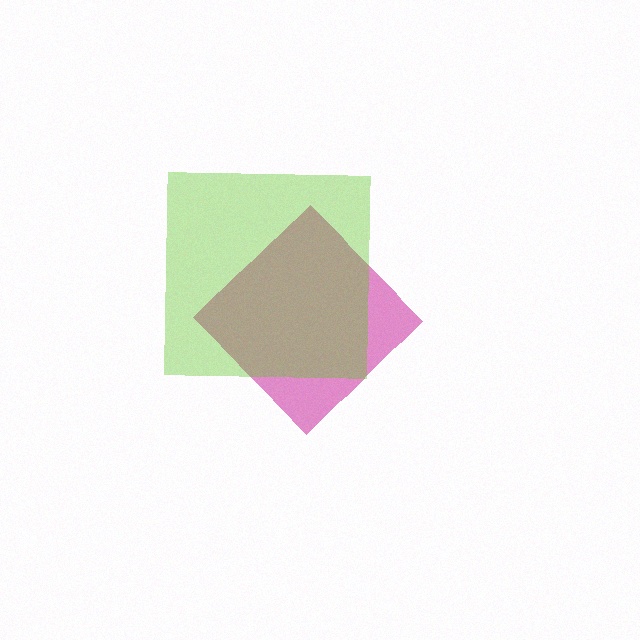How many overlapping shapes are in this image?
There are 2 overlapping shapes in the image.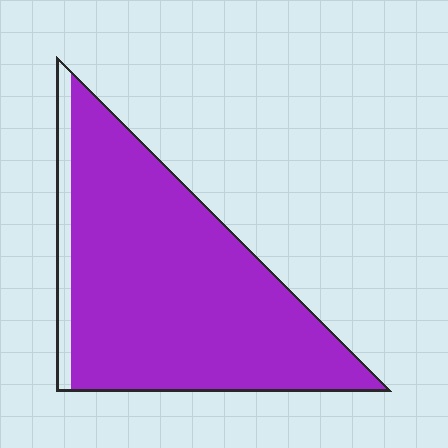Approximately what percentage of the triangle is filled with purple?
Approximately 90%.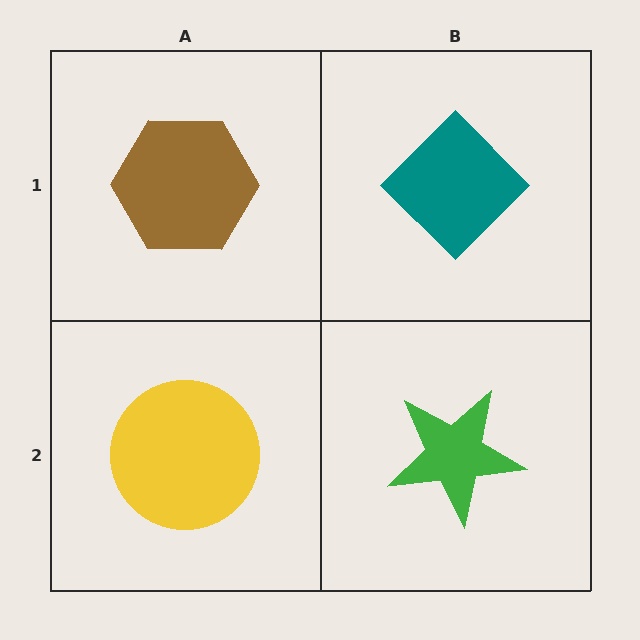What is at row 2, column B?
A green star.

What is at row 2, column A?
A yellow circle.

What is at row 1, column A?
A brown hexagon.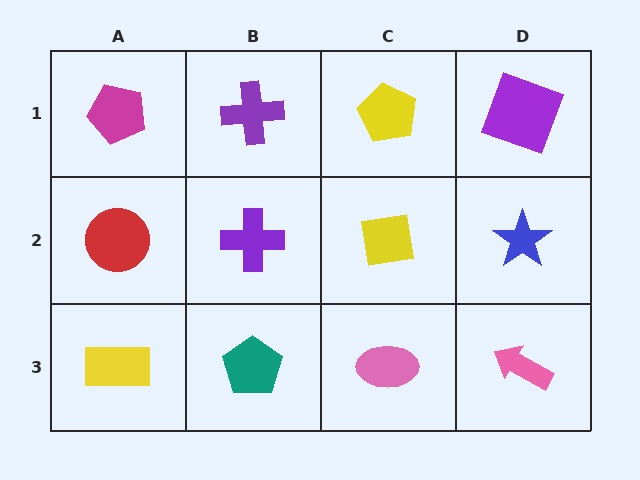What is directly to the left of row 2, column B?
A red circle.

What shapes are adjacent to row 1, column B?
A purple cross (row 2, column B), a magenta pentagon (row 1, column A), a yellow pentagon (row 1, column C).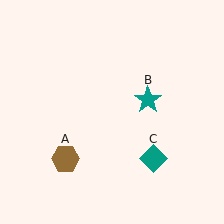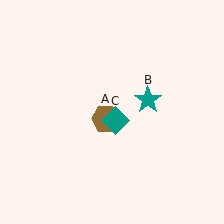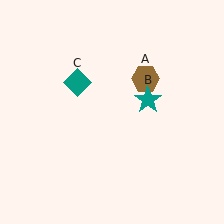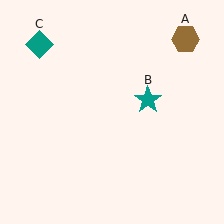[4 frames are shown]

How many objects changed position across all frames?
2 objects changed position: brown hexagon (object A), teal diamond (object C).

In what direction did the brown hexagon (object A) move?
The brown hexagon (object A) moved up and to the right.